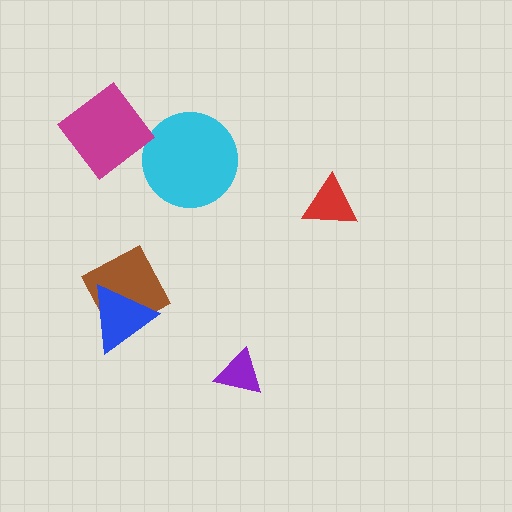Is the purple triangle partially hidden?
No, no other shape covers it.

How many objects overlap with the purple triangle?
0 objects overlap with the purple triangle.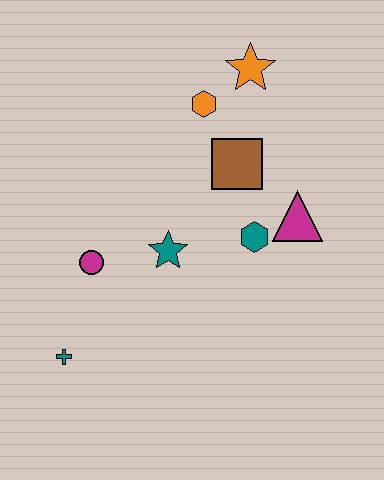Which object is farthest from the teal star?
The orange star is farthest from the teal star.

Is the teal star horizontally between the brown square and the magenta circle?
Yes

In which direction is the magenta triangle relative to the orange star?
The magenta triangle is below the orange star.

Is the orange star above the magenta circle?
Yes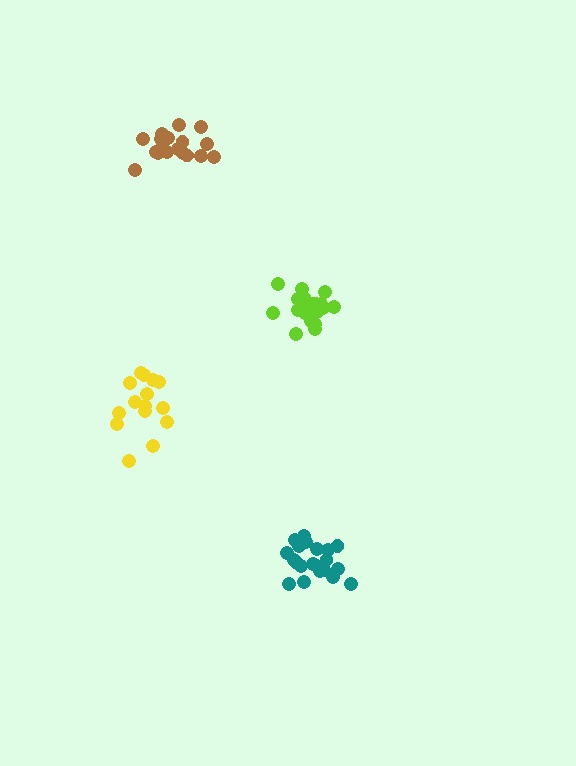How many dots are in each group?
Group 1: 15 dots, Group 2: 21 dots, Group 3: 20 dots, Group 4: 21 dots (77 total).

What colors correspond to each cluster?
The clusters are colored: yellow, lime, brown, teal.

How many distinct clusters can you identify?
There are 4 distinct clusters.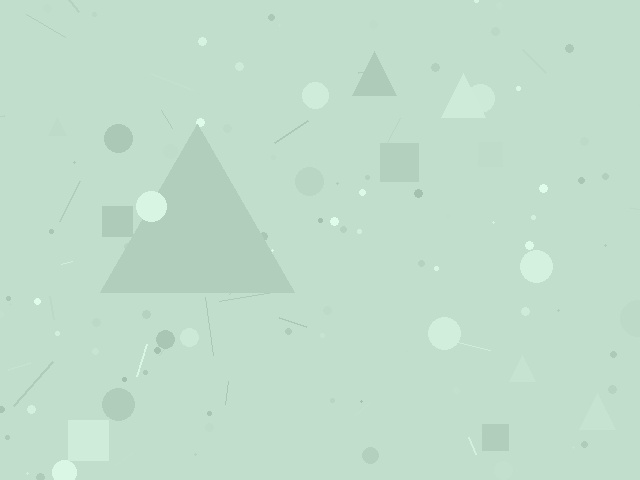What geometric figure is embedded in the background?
A triangle is embedded in the background.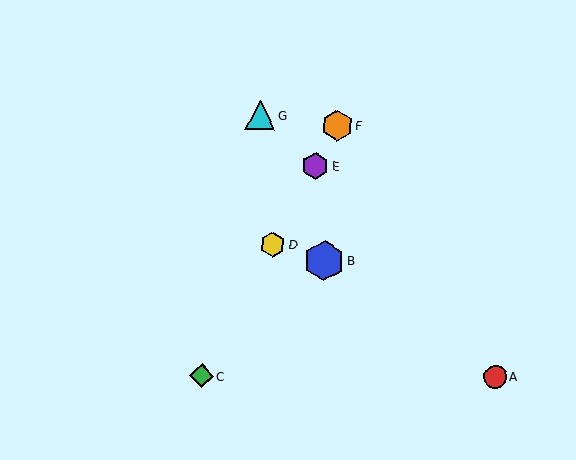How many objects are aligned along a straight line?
4 objects (C, D, E, F) are aligned along a straight line.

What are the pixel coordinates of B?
Object B is at (324, 261).